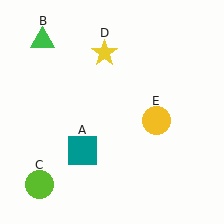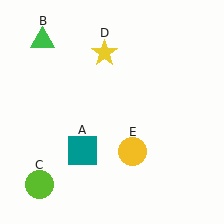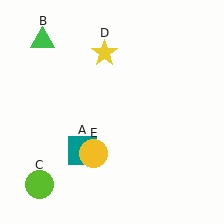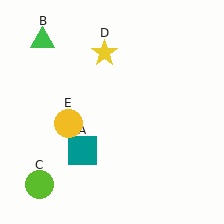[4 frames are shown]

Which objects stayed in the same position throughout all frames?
Teal square (object A) and green triangle (object B) and lime circle (object C) and yellow star (object D) remained stationary.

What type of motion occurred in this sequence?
The yellow circle (object E) rotated clockwise around the center of the scene.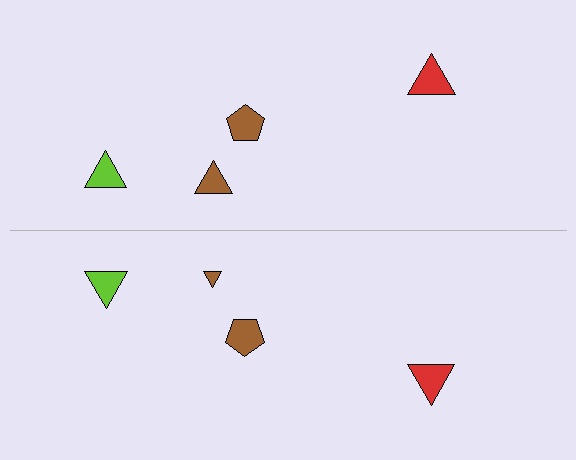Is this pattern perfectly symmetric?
No, the pattern is not perfectly symmetric. The brown triangle on the bottom side has a different size than its mirror counterpart.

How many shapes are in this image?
There are 8 shapes in this image.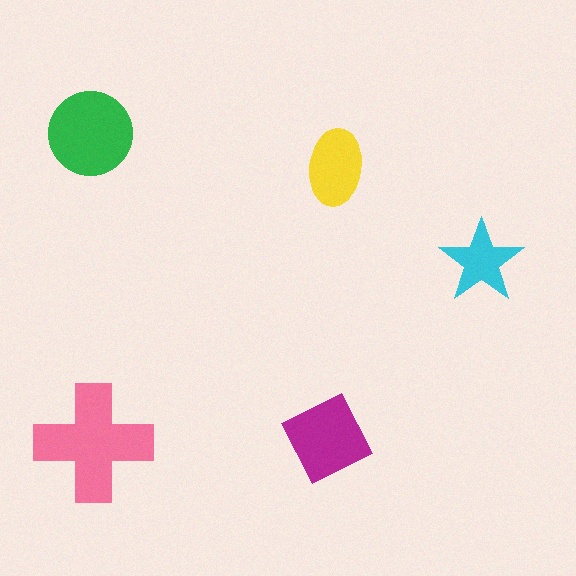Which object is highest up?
The green circle is topmost.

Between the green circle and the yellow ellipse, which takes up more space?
The green circle.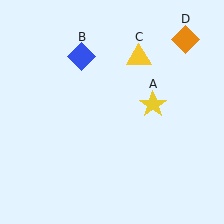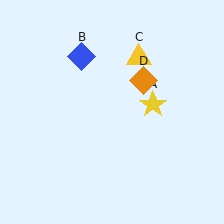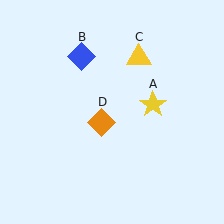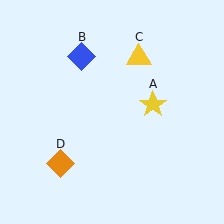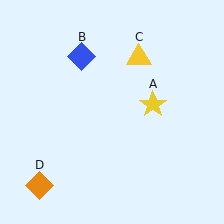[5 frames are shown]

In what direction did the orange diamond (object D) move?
The orange diamond (object D) moved down and to the left.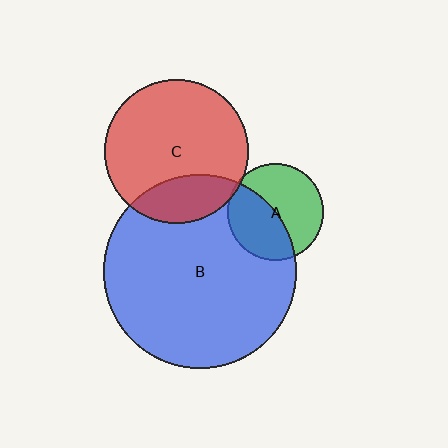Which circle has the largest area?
Circle B (blue).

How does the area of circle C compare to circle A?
Approximately 2.2 times.